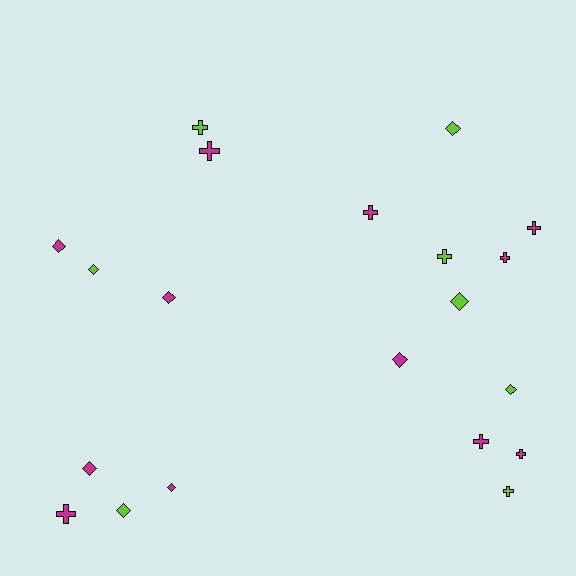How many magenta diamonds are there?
There are 5 magenta diamonds.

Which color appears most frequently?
Magenta, with 12 objects.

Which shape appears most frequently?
Cross, with 10 objects.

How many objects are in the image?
There are 20 objects.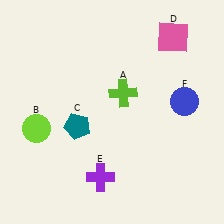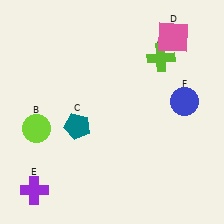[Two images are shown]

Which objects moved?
The objects that moved are: the lime cross (A), the purple cross (E).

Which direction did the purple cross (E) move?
The purple cross (E) moved left.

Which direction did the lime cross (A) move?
The lime cross (A) moved right.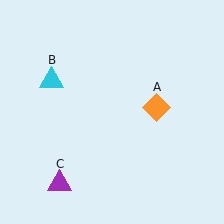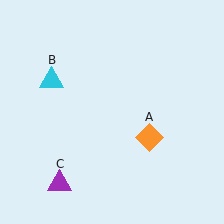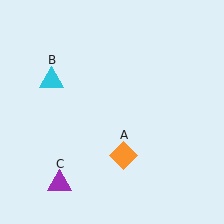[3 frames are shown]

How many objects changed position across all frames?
1 object changed position: orange diamond (object A).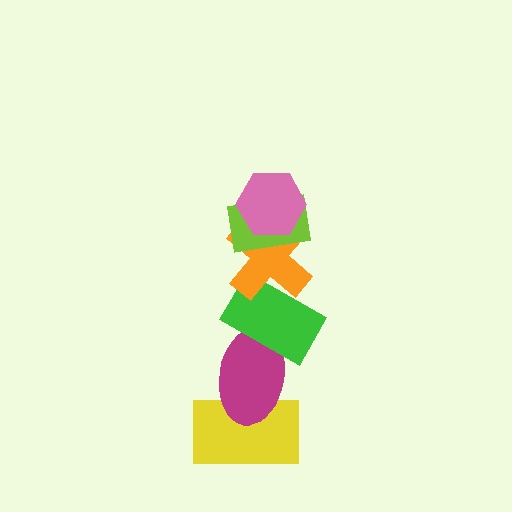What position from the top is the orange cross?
The orange cross is 3rd from the top.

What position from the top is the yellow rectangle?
The yellow rectangle is 6th from the top.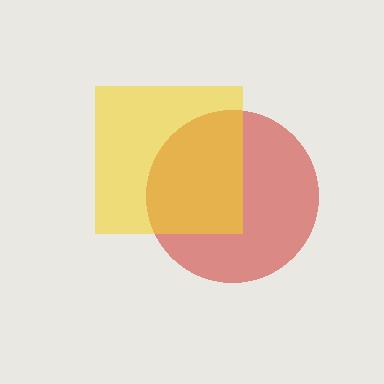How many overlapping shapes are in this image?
There are 2 overlapping shapes in the image.